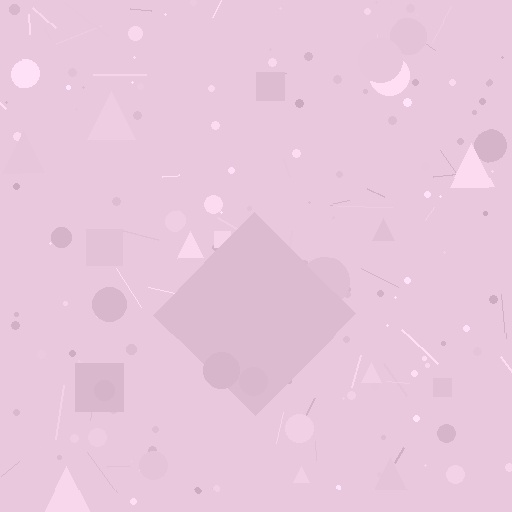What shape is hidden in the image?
A diamond is hidden in the image.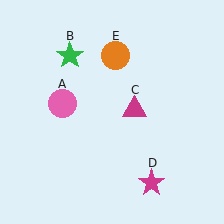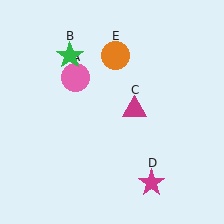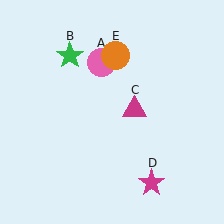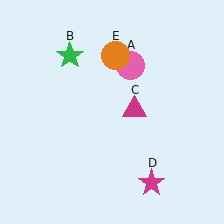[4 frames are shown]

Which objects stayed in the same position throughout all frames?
Green star (object B) and magenta triangle (object C) and magenta star (object D) and orange circle (object E) remained stationary.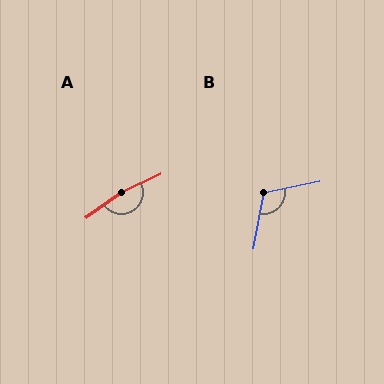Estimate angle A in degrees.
Approximately 168 degrees.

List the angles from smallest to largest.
B (112°), A (168°).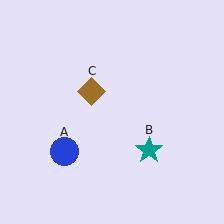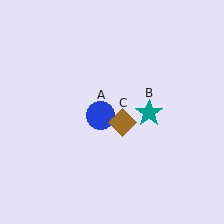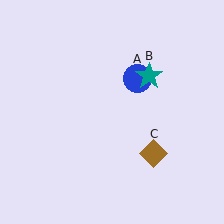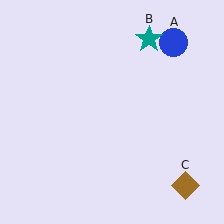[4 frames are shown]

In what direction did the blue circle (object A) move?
The blue circle (object A) moved up and to the right.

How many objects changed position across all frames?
3 objects changed position: blue circle (object A), teal star (object B), brown diamond (object C).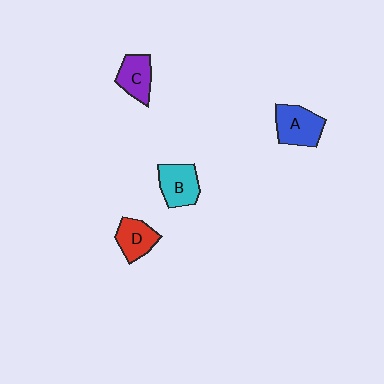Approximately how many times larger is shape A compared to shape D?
Approximately 1.3 times.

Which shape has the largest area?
Shape A (blue).